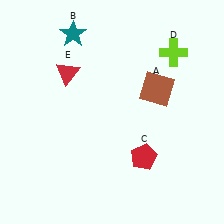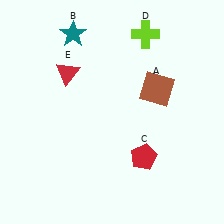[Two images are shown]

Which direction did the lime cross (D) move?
The lime cross (D) moved left.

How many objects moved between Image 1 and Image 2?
1 object moved between the two images.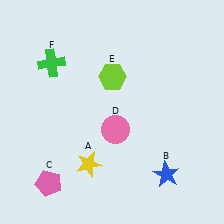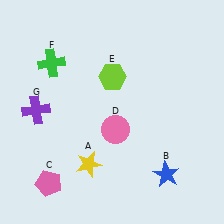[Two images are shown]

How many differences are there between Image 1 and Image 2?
There is 1 difference between the two images.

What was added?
A purple cross (G) was added in Image 2.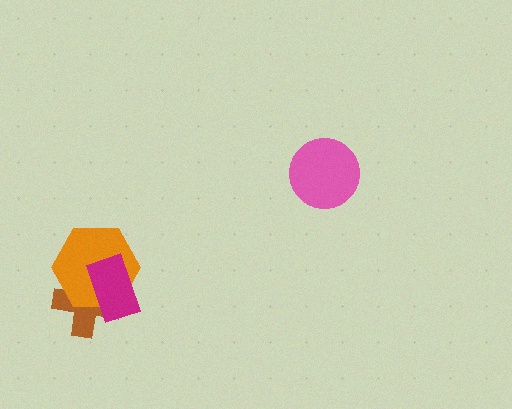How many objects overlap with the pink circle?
0 objects overlap with the pink circle.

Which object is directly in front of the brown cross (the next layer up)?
The orange hexagon is directly in front of the brown cross.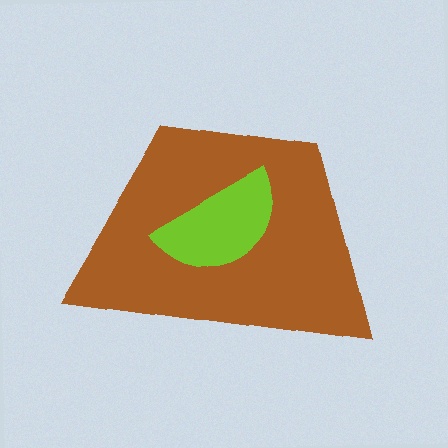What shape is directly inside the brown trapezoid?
The lime semicircle.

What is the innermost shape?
The lime semicircle.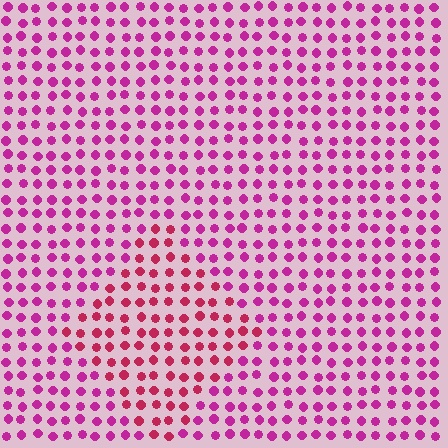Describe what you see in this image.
The image is filled with small magenta elements in a uniform arrangement. A diamond-shaped region is visible where the elements are tinted to a slightly different hue, forming a subtle color boundary.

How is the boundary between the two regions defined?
The boundary is defined purely by a slight shift in hue (about 26 degrees). Spacing, size, and orientation are identical on both sides.